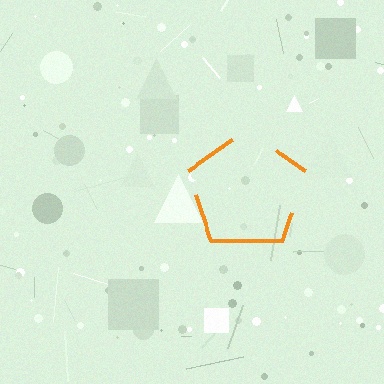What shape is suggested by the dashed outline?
The dashed outline suggests a pentagon.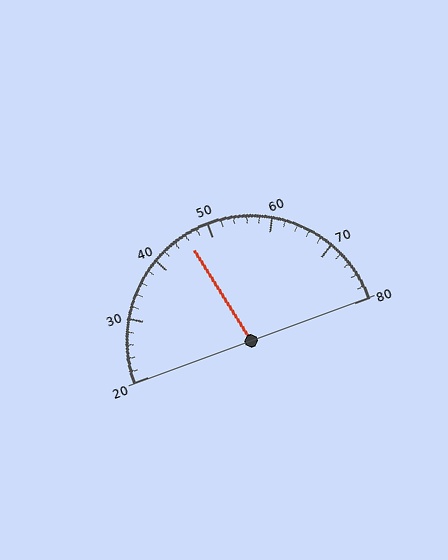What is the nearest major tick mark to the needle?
The nearest major tick mark is 50.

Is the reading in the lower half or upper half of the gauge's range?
The reading is in the lower half of the range (20 to 80).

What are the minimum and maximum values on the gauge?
The gauge ranges from 20 to 80.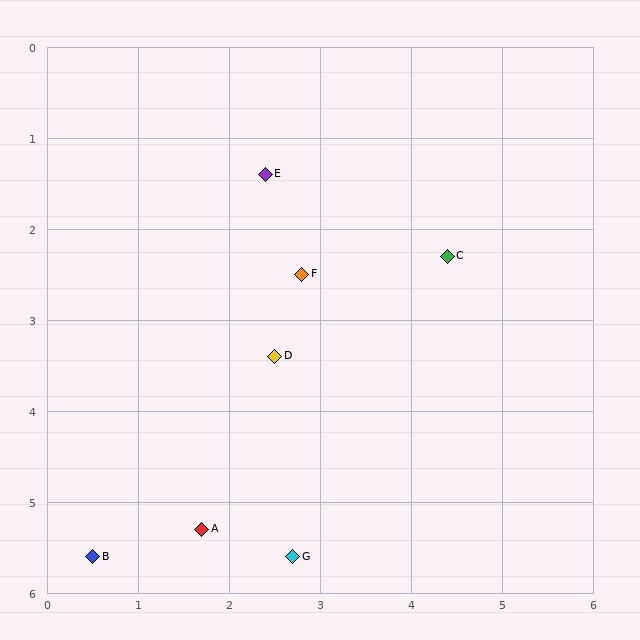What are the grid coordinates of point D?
Point D is at approximately (2.5, 3.4).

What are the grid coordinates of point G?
Point G is at approximately (2.7, 5.6).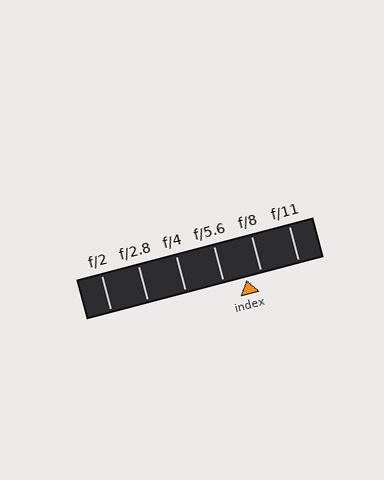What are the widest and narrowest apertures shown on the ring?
The widest aperture shown is f/2 and the narrowest is f/11.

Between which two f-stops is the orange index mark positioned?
The index mark is between f/5.6 and f/8.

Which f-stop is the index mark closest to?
The index mark is closest to f/8.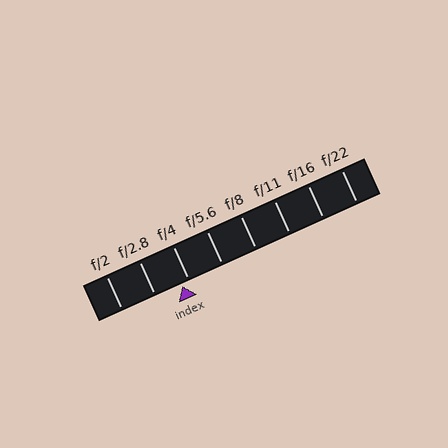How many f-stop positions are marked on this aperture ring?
There are 8 f-stop positions marked.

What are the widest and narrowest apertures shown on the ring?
The widest aperture shown is f/2 and the narrowest is f/22.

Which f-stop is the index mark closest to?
The index mark is closest to f/4.